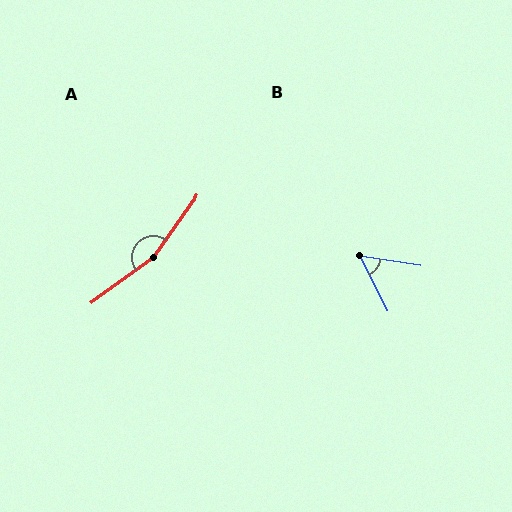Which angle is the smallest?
B, at approximately 55 degrees.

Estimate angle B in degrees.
Approximately 55 degrees.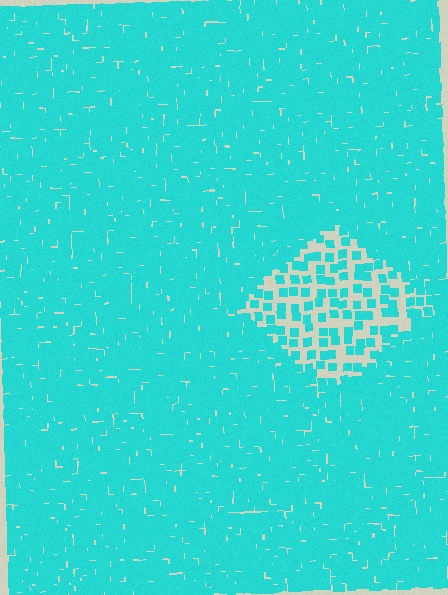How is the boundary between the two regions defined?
The boundary is defined by a change in element density (approximately 2.9x ratio). All elements are the same color, size, and shape.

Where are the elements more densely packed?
The elements are more densely packed outside the diamond boundary.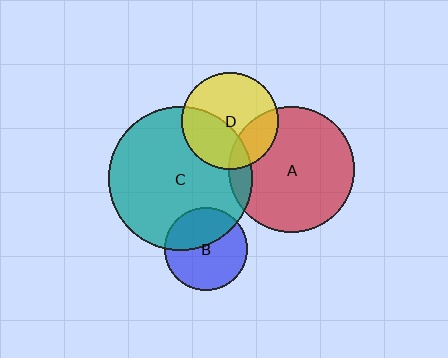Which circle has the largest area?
Circle C (teal).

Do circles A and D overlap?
Yes.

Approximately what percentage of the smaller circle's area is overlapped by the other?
Approximately 25%.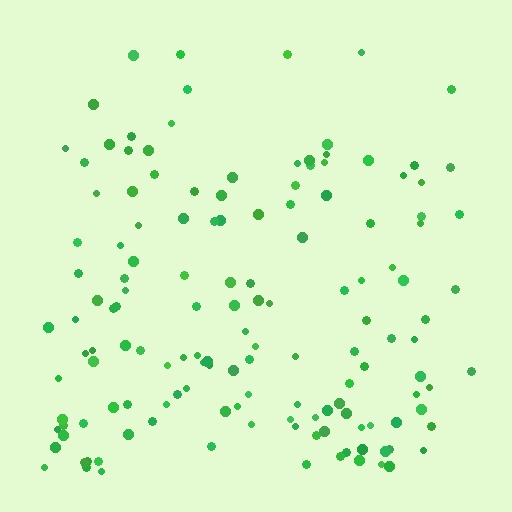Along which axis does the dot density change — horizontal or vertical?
Vertical.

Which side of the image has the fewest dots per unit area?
The top.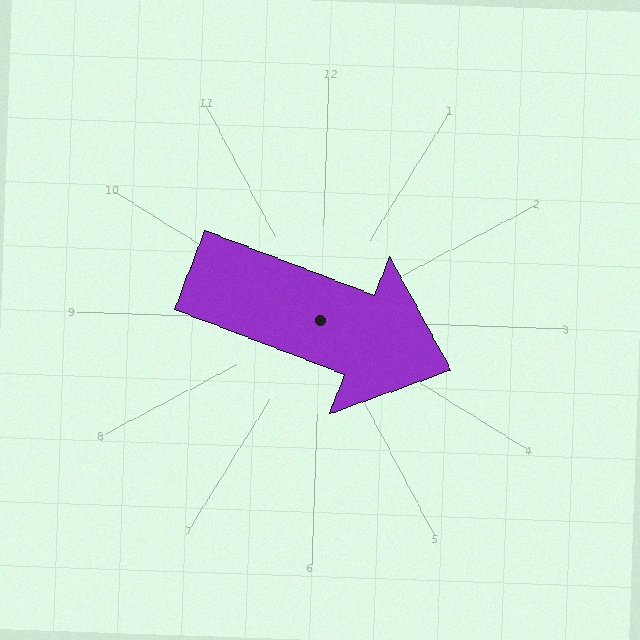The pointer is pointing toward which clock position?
Roughly 4 o'clock.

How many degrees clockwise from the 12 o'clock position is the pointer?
Approximately 109 degrees.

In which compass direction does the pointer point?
East.